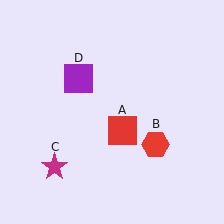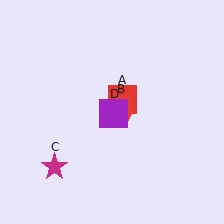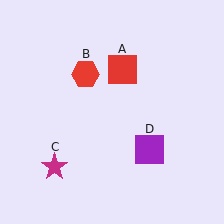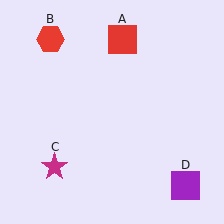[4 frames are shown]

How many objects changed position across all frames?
3 objects changed position: red square (object A), red hexagon (object B), purple square (object D).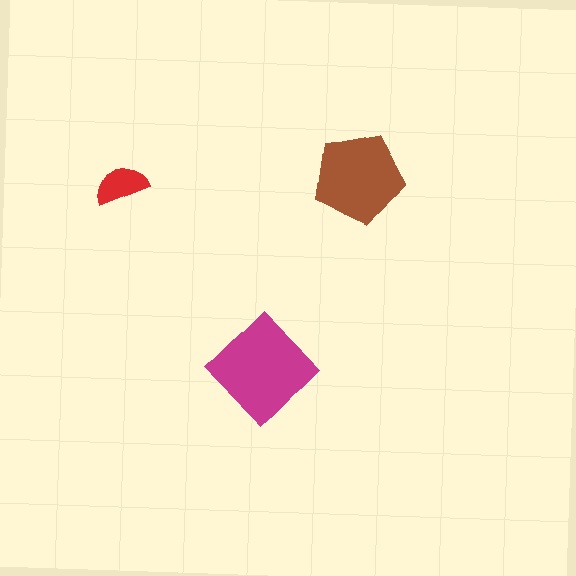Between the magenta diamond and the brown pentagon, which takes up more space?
The magenta diamond.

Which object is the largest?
The magenta diamond.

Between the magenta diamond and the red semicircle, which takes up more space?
The magenta diamond.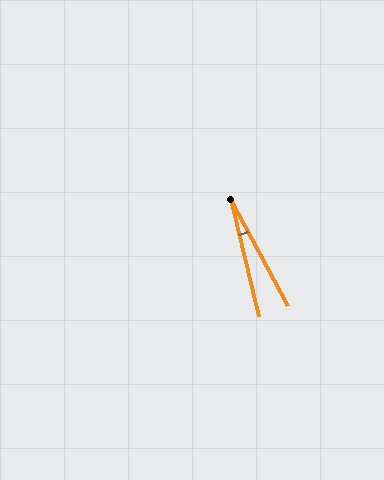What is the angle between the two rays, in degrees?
Approximately 15 degrees.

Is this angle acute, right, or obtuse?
It is acute.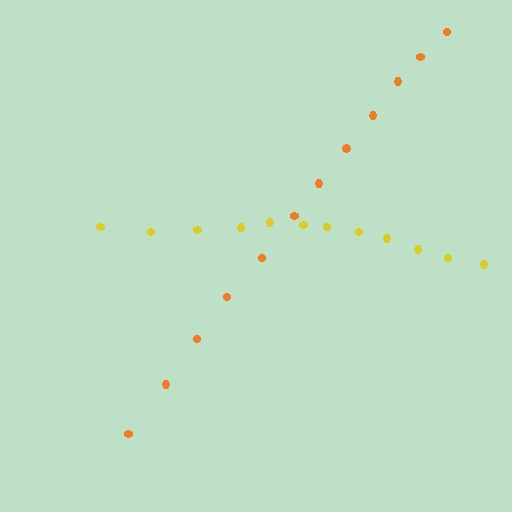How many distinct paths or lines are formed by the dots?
There are 2 distinct paths.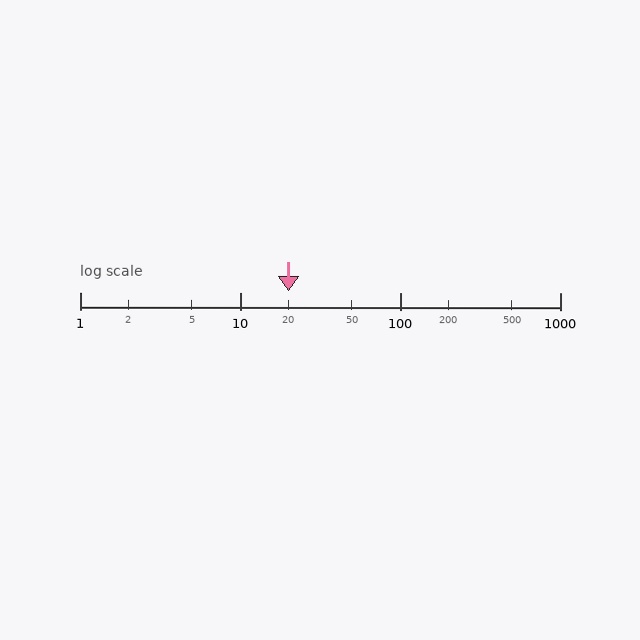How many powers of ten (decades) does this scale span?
The scale spans 3 decades, from 1 to 1000.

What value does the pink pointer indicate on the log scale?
The pointer indicates approximately 20.